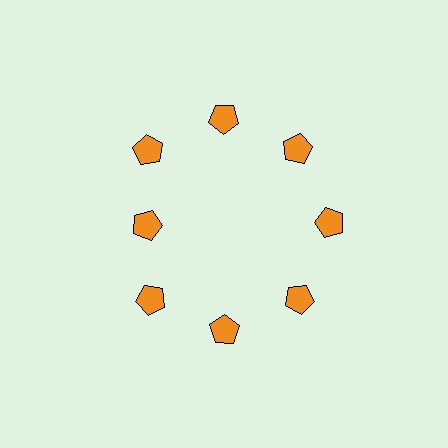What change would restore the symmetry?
The symmetry would be restored by moving it outward, back onto the ring so that all 8 pentagons sit at equal angles and equal distance from the center.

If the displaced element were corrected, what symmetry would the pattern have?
It would have 8-fold rotational symmetry — the pattern would map onto itself every 45 degrees.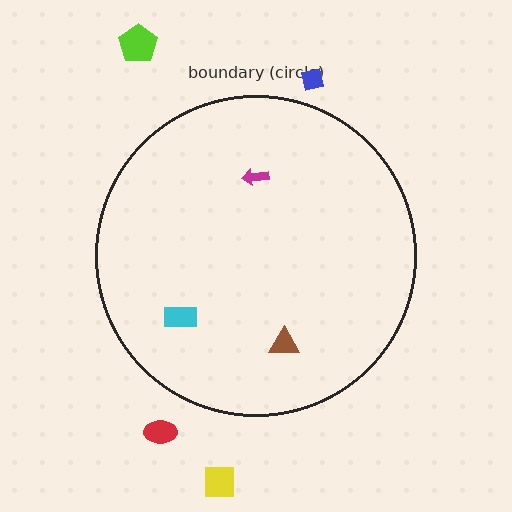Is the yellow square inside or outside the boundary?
Outside.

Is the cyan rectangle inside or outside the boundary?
Inside.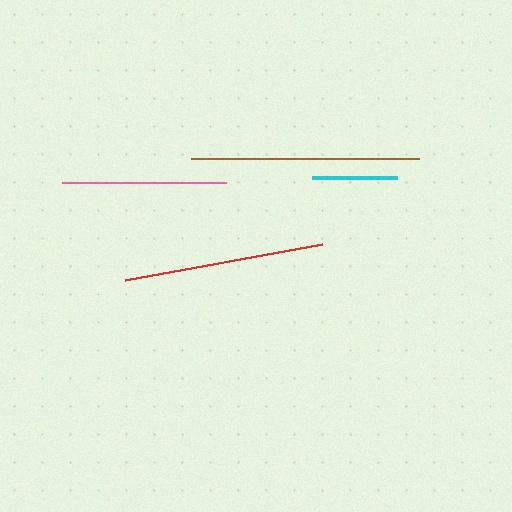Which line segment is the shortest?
The cyan line is the shortest at approximately 84 pixels.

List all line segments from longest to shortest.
From longest to shortest: brown, red, pink, cyan.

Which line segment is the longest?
The brown line is the longest at approximately 228 pixels.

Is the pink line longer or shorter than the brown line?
The brown line is longer than the pink line.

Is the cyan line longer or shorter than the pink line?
The pink line is longer than the cyan line.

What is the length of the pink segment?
The pink segment is approximately 164 pixels long.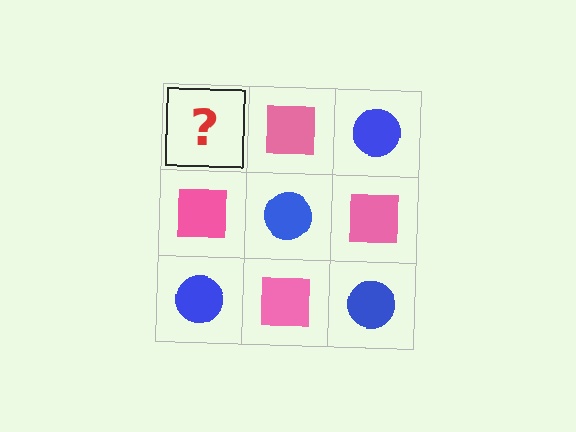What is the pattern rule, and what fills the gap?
The rule is that it alternates blue circle and pink square in a checkerboard pattern. The gap should be filled with a blue circle.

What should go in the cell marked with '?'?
The missing cell should contain a blue circle.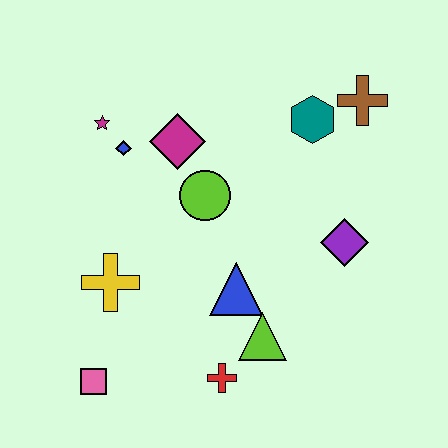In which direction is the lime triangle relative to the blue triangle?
The lime triangle is below the blue triangle.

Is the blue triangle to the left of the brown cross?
Yes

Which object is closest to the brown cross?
The teal hexagon is closest to the brown cross.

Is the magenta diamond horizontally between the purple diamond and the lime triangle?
No